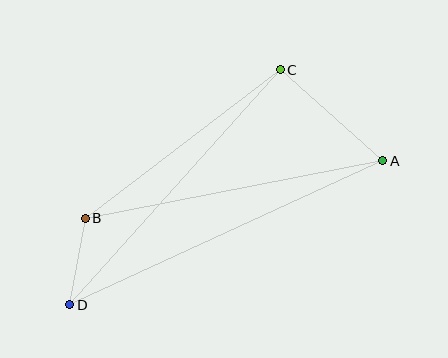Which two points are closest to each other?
Points B and D are closest to each other.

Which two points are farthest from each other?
Points A and D are farthest from each other.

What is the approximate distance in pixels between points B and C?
The distance between B and C is approximately 245 pixels.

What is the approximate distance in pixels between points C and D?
The distance between C and D is approximately 315 pixels.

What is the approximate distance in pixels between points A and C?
The distance between A and C is approximately 137 pixels.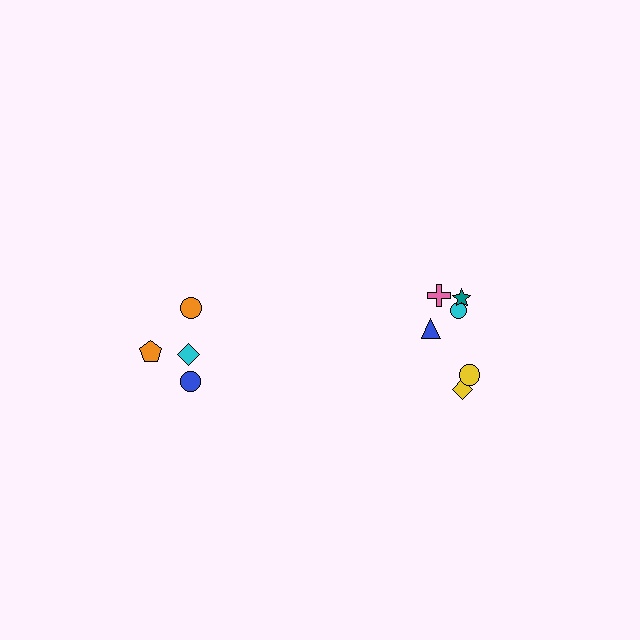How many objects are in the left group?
There are 4 objects.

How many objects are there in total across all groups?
There are 10 objects.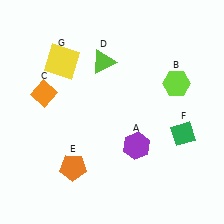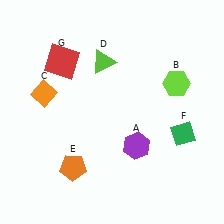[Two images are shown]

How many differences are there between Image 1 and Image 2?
There is 1 difference between the two images.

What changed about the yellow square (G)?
In Image 1, G is yellow. In Image 2, it changed to red.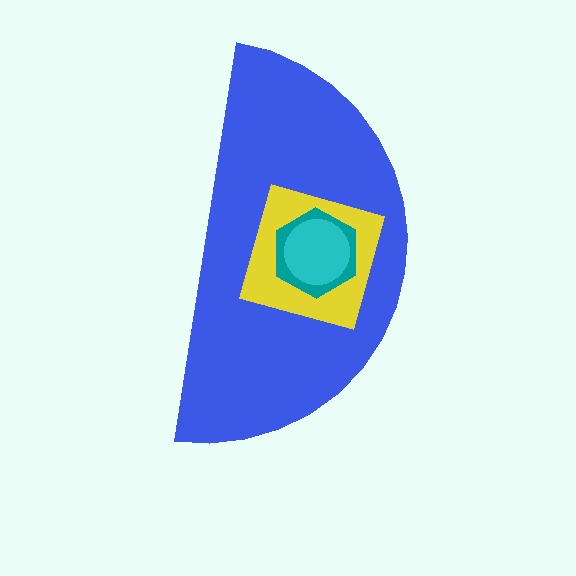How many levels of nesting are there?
4.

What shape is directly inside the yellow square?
The teal hexagon.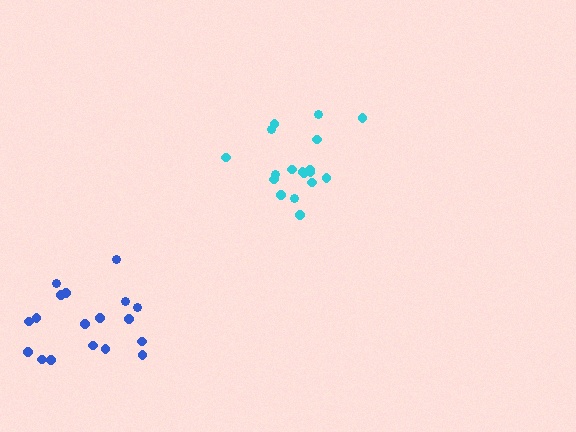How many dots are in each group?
Group 1: 18 dots, Group 2: 18 dots (36 total).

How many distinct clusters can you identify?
There are 2 distinct clusters.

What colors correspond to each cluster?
The clusters are colored: blue, cyan.